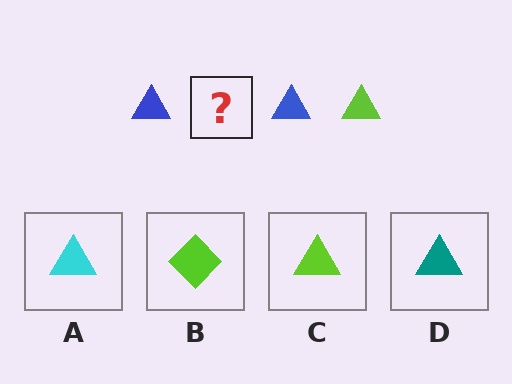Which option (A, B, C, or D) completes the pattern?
C.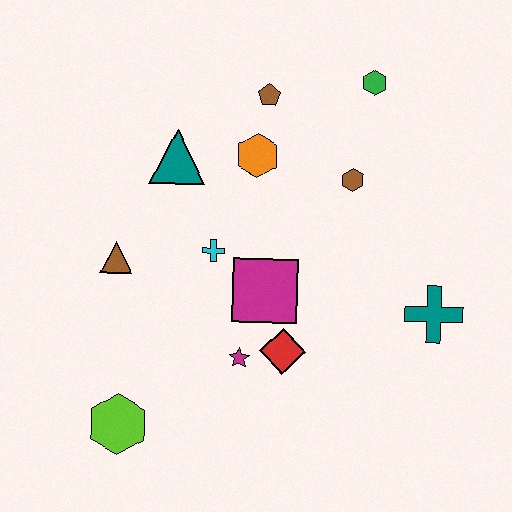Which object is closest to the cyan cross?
The magenta square is closest to the cyan cross.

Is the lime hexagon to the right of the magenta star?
No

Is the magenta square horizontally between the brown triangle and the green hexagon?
Yes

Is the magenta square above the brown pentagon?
No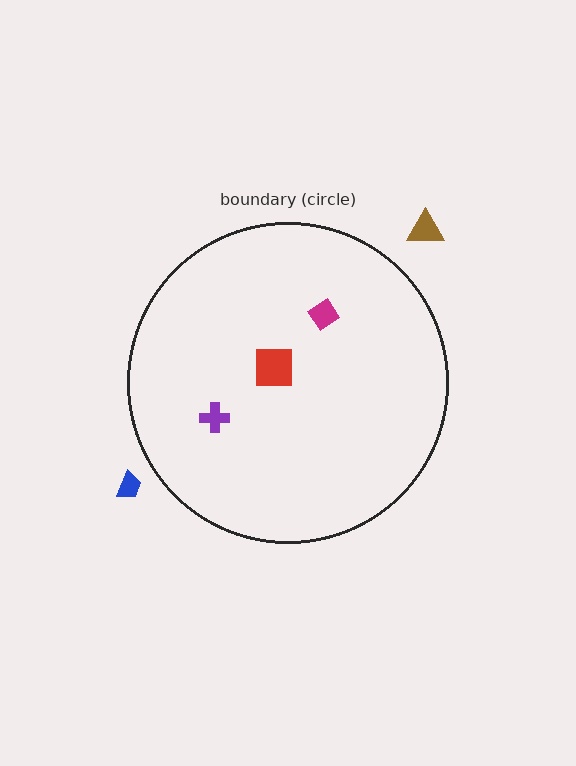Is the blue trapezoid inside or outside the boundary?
Outside.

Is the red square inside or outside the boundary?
Inside.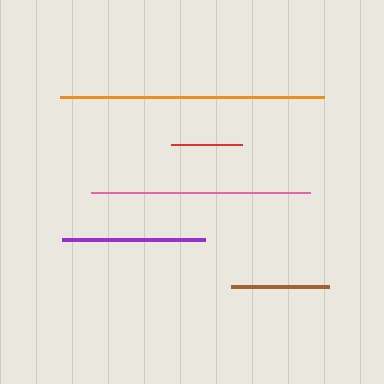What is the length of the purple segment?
The purple segment is approximately 143 pixels long.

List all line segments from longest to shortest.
From longest to shortest: orange, pink, purple, brown, red.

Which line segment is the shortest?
The red line is the shortest at approximately 71 pixels.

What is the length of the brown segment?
The brown segment is approximately 98 pixels long.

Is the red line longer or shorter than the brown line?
The brown line is longer than the red line.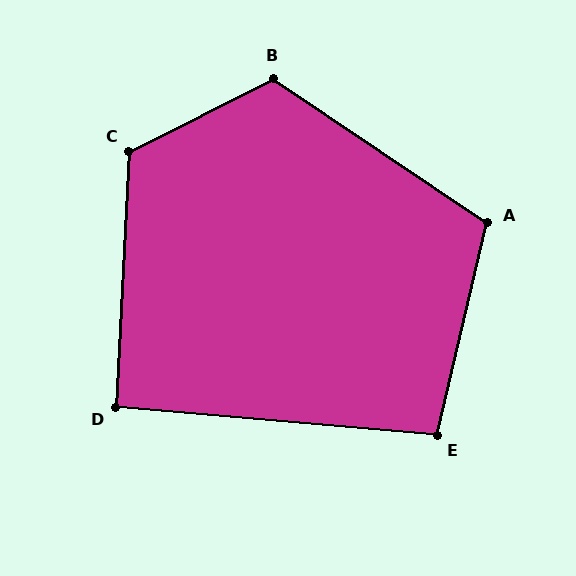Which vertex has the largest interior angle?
C, at approximately 120 degrees.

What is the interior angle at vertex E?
Approximately 98 degrees (obtuse).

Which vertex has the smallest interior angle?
D, at approximately 92 degrees.